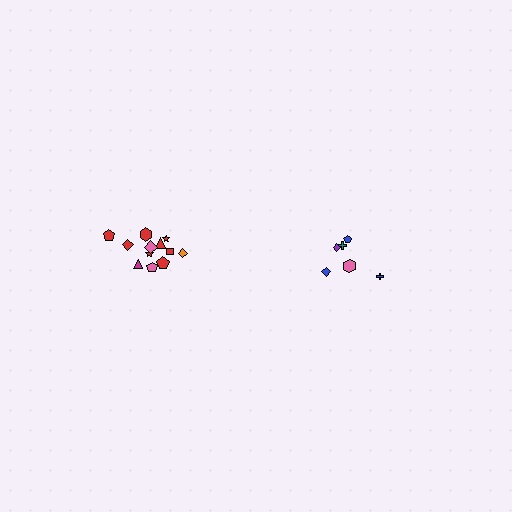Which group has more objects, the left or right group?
The left group.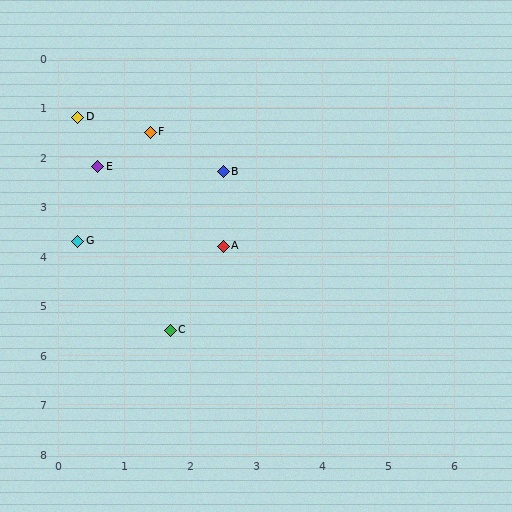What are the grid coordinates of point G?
Point G is at approximately (0.3, 3.7).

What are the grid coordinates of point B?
Point B is at approximately (2.5, 2.3).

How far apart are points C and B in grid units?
Points C and B are about 3.3 grid units apart.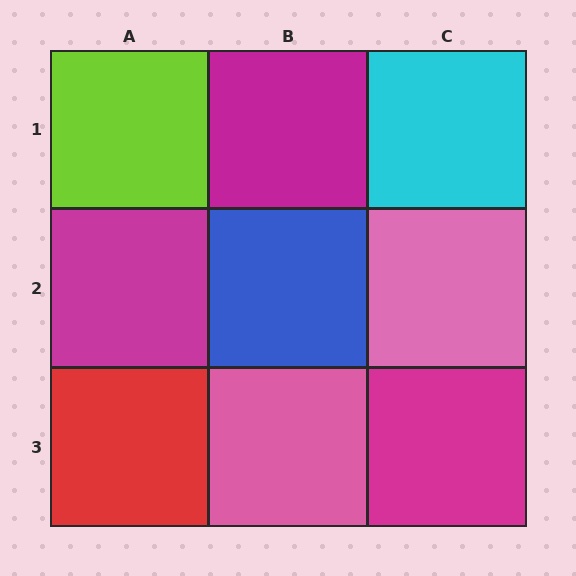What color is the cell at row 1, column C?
Cyan.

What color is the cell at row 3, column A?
Red.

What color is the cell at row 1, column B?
Magenta.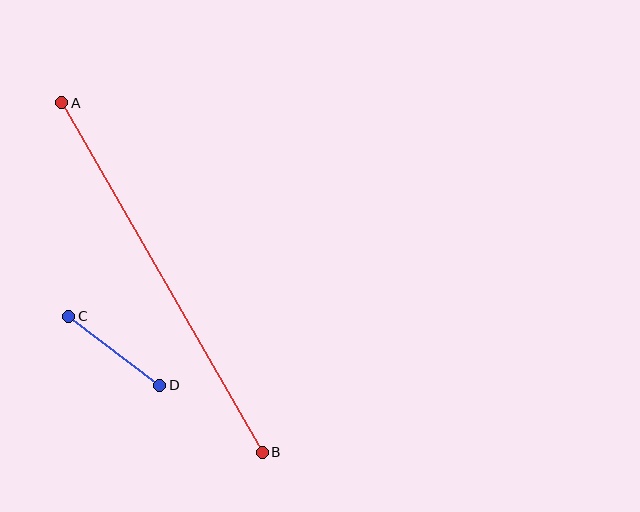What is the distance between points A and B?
The distance is approximately 403 pixels.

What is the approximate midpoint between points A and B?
The midpoint is at approximately (162, 278) pixels.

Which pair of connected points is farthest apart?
Points A and B are farthest apart.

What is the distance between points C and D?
The distance is approximately 114 pixels.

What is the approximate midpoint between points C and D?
The midpoint is at approximately (114, 351) pixels.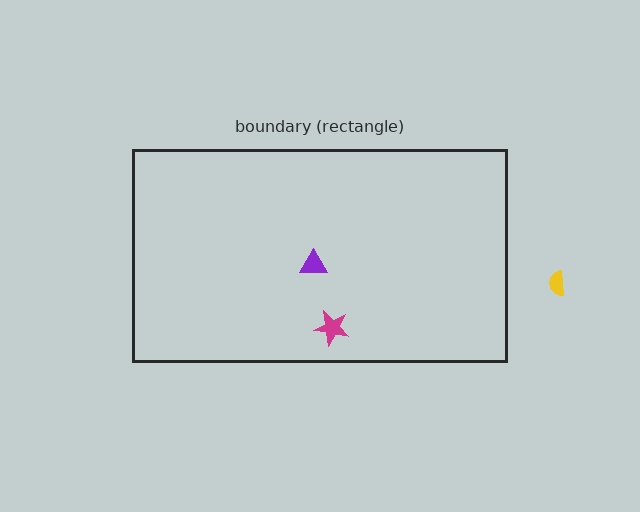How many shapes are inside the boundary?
2 inside, 1 outside.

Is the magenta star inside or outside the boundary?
Inside.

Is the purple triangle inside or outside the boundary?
Inside.